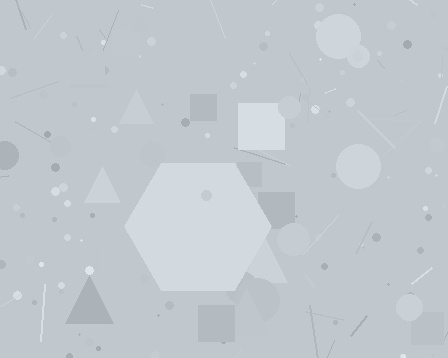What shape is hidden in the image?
A hexagon is hidden in the image.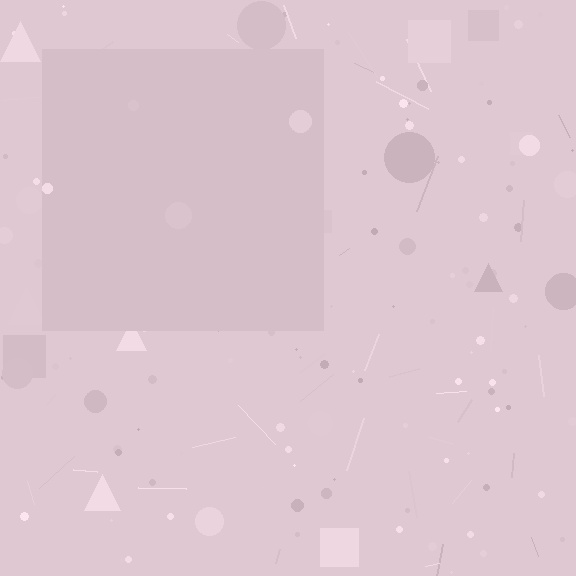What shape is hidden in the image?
A square is hidden in the image.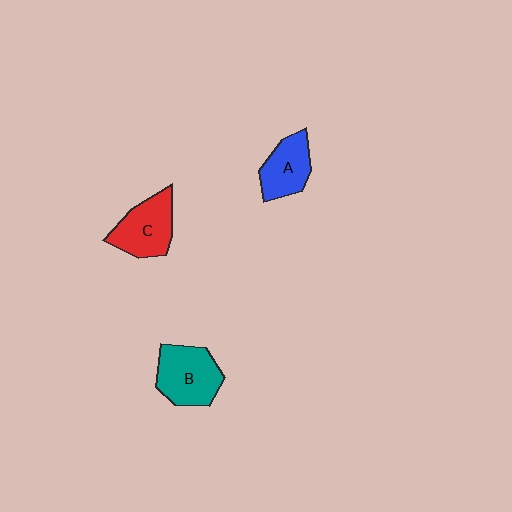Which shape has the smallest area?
Shape A (blue).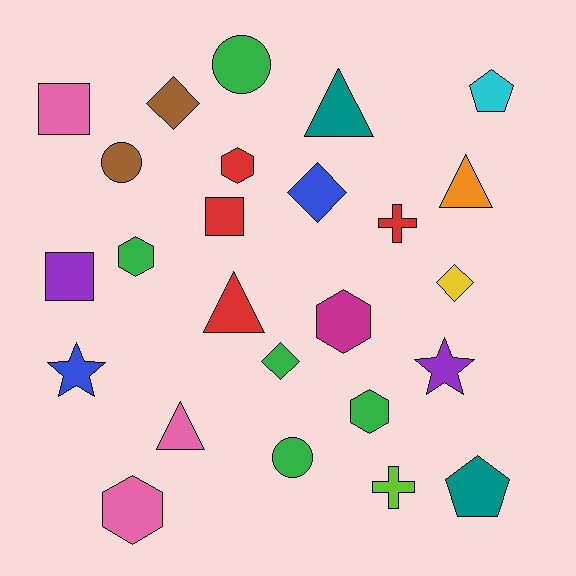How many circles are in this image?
There are 3 circles.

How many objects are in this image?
There are 25 objects.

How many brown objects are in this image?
There are 2 brown objects.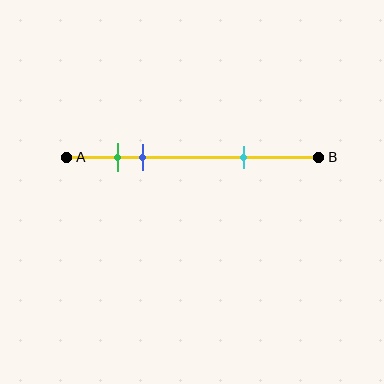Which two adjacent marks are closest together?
The green and blue marks are the closest adjacent pair.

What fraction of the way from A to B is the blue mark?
The blue mark is approximately 30% (0.3) of the way from A to B.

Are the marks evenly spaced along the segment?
No, the marks are not evenly spaced.